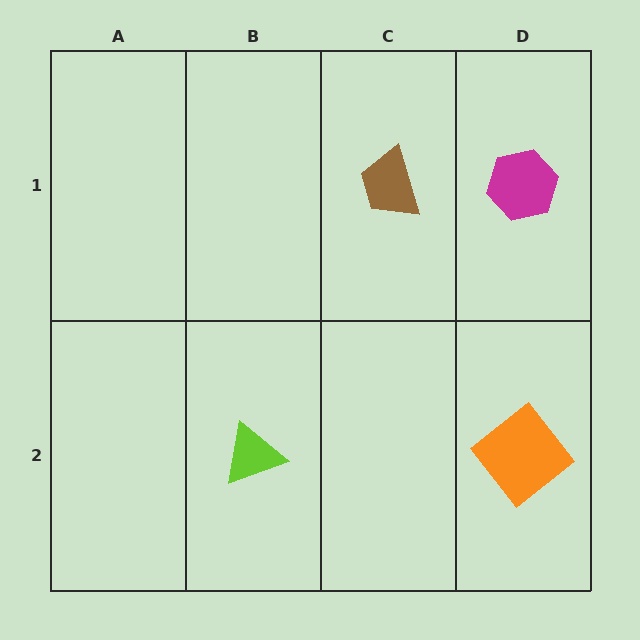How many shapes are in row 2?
2 shapes.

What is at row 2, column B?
A lime triangle.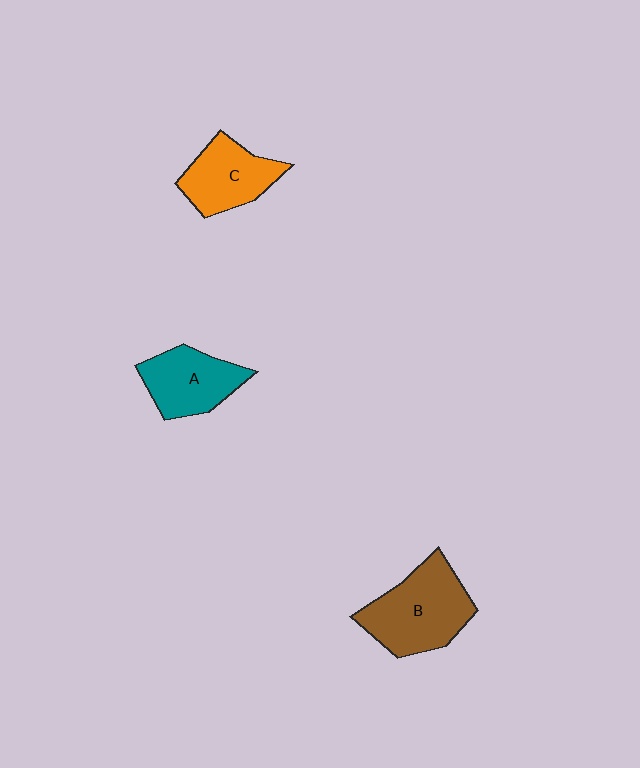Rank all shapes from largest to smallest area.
From largest to smallest: B (brown), A (teal), C (orange).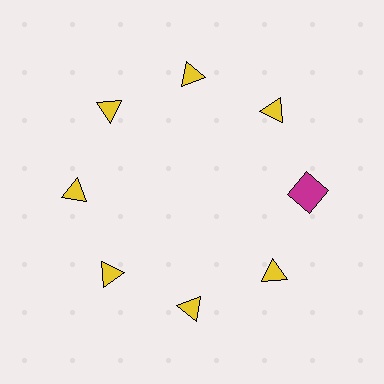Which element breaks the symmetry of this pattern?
The magenta square at roughly the 3 o'clock position breaks the symmetry. All other shapes are yellow triangles.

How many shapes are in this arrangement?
There are 8 shapes arranged in a ring pattern.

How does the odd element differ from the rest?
It differs in both color (magenta instead of yellow) and shape (square instead of triangle).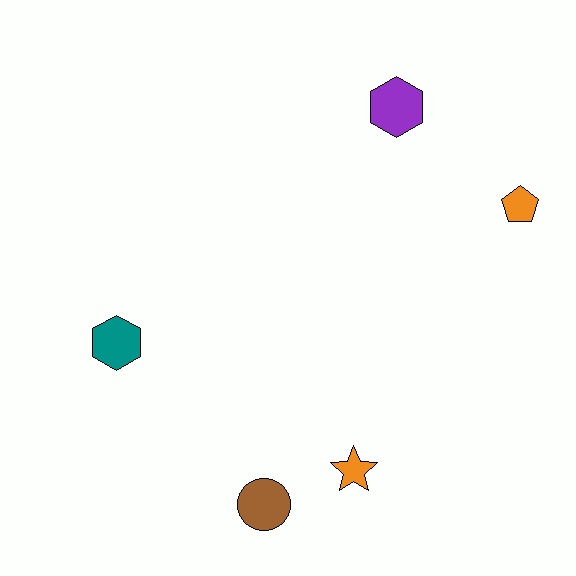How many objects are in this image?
There are 5 objects.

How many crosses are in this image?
There are no crosses.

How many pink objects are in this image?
There are no pink objects.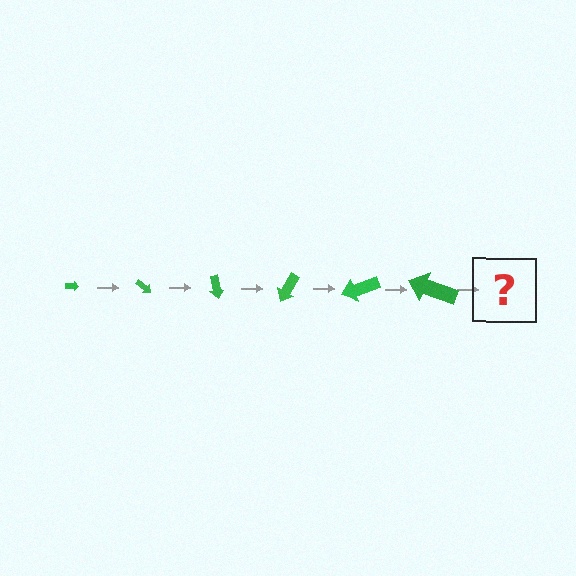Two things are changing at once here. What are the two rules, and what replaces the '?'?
The two rules are that the arrow grows larger each step and it rotates 40 degrees each step. The '?' should be an arrow, larger than the previous one and rotated 240 degrees from the start.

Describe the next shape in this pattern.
It should be an arrow, larger than the previous one and rotated 240 degrees from the start.